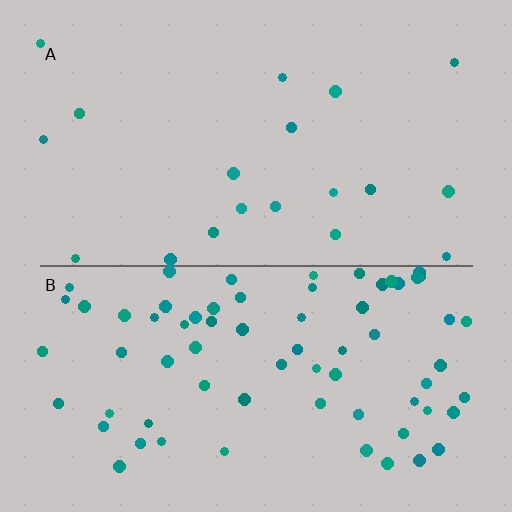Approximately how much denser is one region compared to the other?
Approximately 3.7× — region B over region A.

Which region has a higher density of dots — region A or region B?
B (the bottom).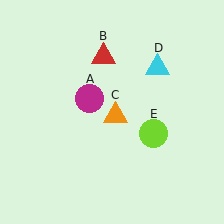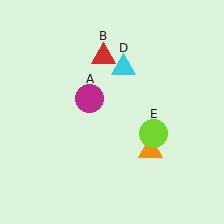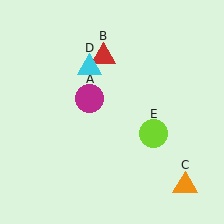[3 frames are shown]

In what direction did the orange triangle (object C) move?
The orange triangle (object C) moved down and to the right.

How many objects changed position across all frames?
2 objects changed position: orange triangle (object C), cyan triangle (object D).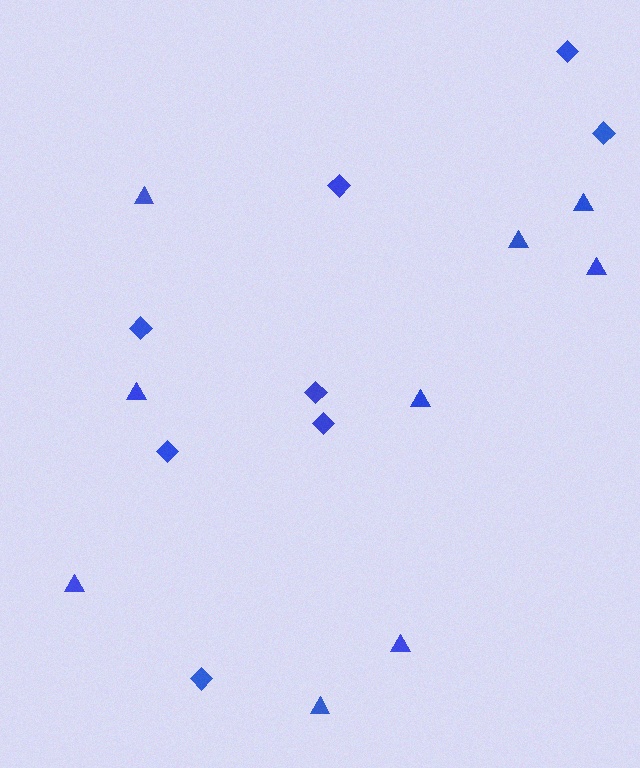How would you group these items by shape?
There are 2 groups: one group of triangles (9) and one group of diamonds (8).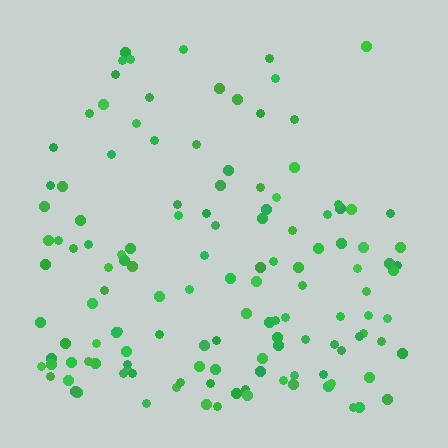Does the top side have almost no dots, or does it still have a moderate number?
Still a moderate number, just noticeably fewer than the bottom.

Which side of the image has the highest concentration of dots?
The bottom.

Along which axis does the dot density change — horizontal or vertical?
Vertical.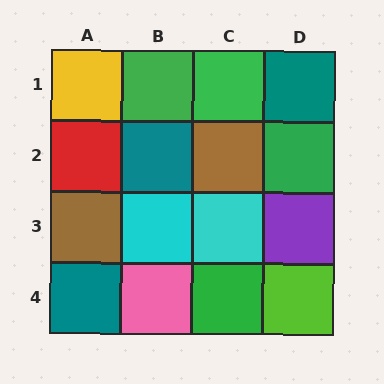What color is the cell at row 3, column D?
Purple.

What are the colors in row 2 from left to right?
Red, teal, brown, green.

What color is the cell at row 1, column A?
Yellow.